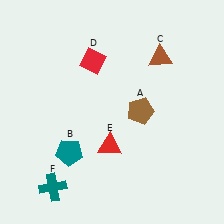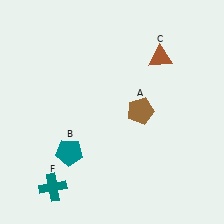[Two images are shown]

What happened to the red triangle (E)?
The red triangle (E) was removed in Image 2. It was in the bottom-left area of Image 1.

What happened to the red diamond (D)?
The red diamond (D) was removed in Image 2. It was in the top-left area of Image 1.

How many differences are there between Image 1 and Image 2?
There are 2 differences between the two images.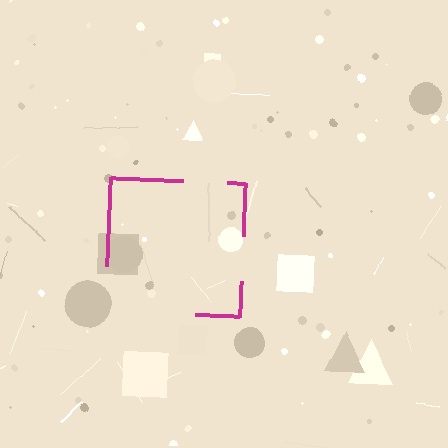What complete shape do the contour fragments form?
The contour fragments form a square.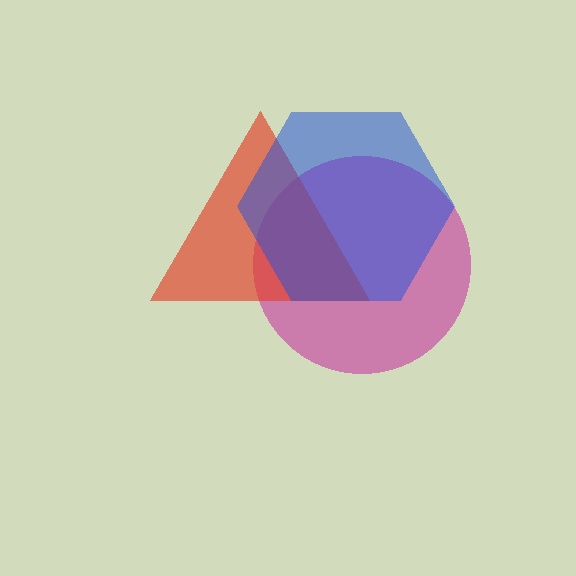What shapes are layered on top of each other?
The layered shapes are: a magenta circle, a red triangle, a blue hexagon.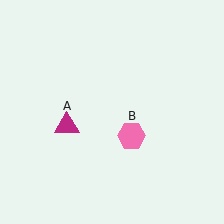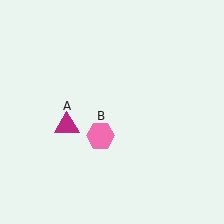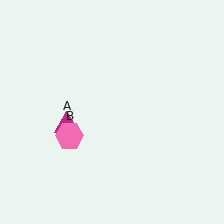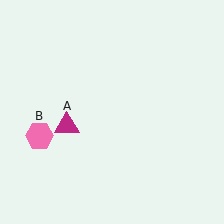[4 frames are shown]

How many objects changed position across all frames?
1 object changed position: pink hexagon (object B).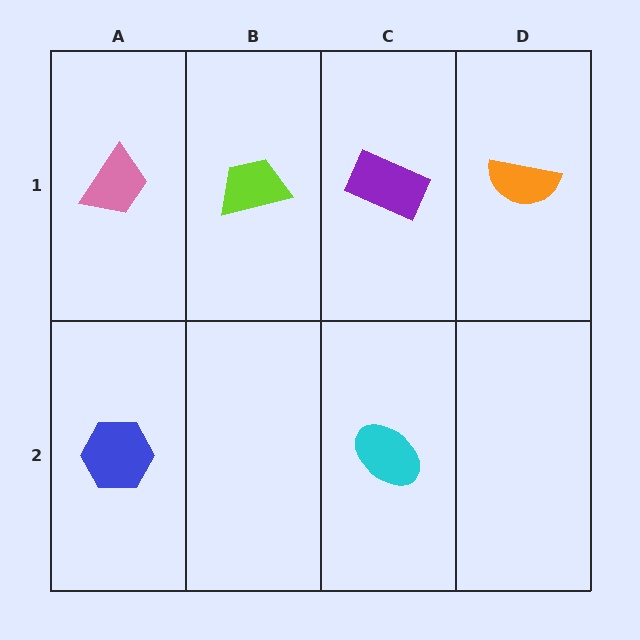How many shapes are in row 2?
2 shapes.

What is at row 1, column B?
A lime trapezoid.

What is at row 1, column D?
An orange semicircle.